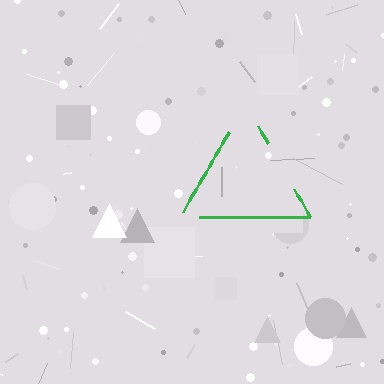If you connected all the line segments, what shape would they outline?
They would outline a triangle.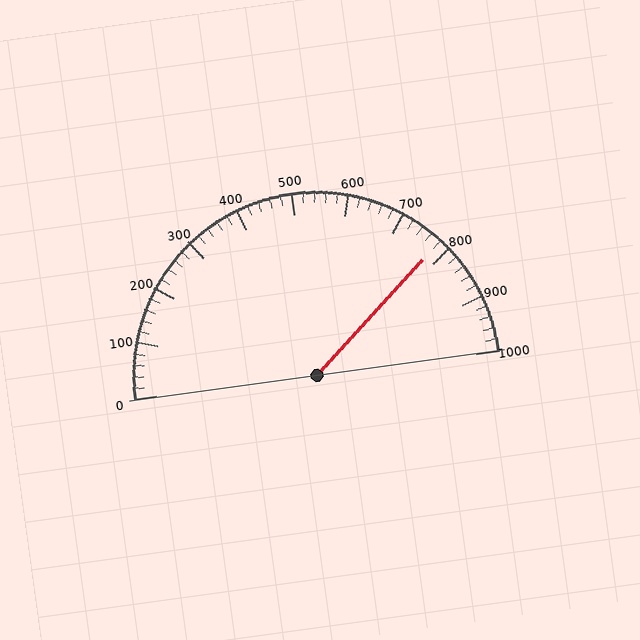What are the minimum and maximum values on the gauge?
The gauge ranges from 0 to 1000.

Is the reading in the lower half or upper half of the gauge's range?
The reading is in the upper half of the range (0 to 1000).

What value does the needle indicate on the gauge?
The needle indicates approximately 780.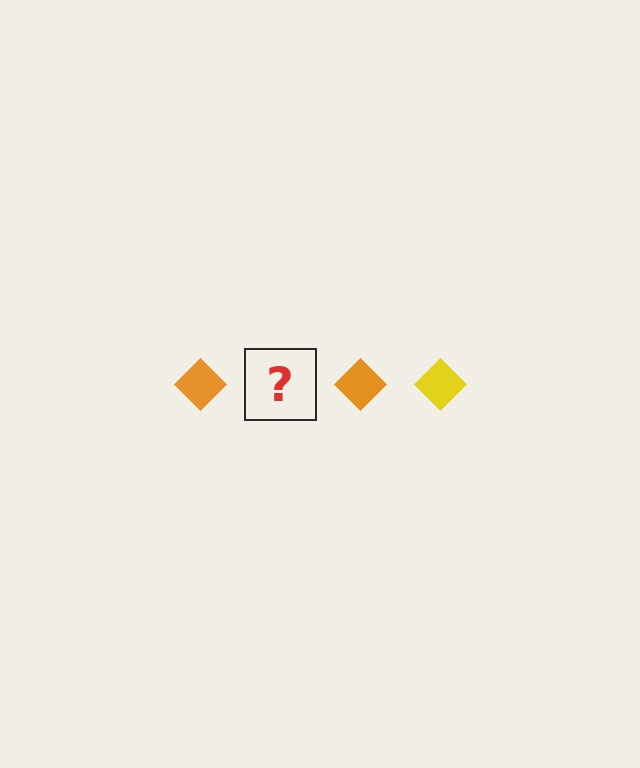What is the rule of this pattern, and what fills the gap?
The rule is that the pattern cycles through orange, yellow diamonds. The gap should be filled with a yellow diamond.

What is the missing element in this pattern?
The missing element is a yellow diamond.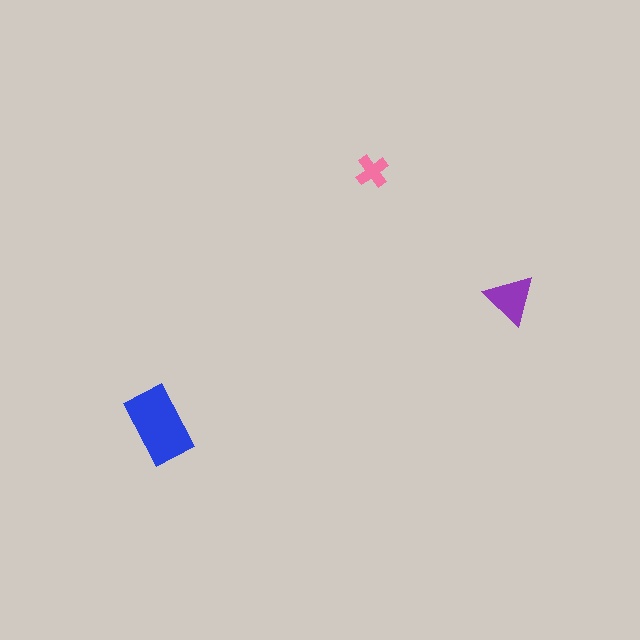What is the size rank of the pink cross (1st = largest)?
3rd.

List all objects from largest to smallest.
The blue rectangle, the purple triangle, the pink cross.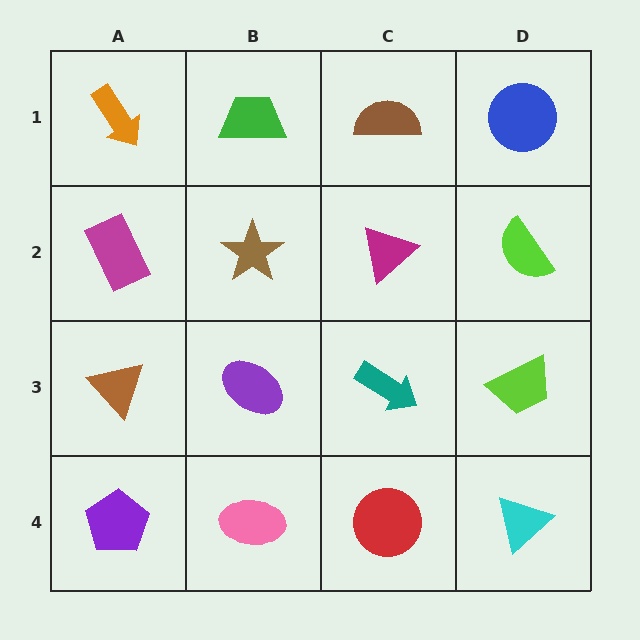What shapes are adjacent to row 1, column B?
A brown star (row 2, column B), an orange arrow (row 1, column A), a brown semicircle (row 1, column C).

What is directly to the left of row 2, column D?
A magenta triangle.